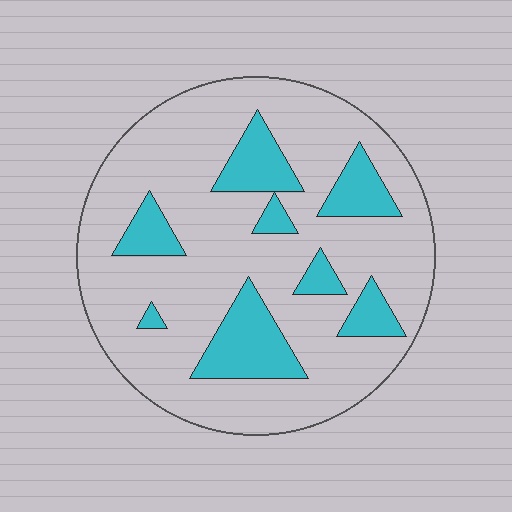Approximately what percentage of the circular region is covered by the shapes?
Approximately 20%.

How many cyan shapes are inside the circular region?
8.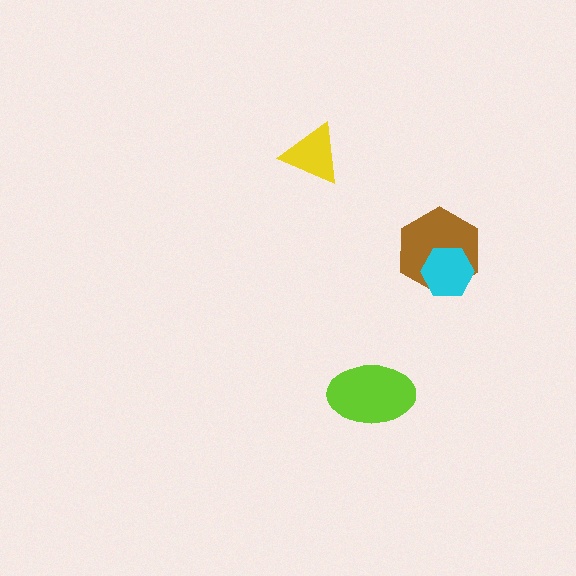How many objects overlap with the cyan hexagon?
1 object overlaps with the cyan hexagon.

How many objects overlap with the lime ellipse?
0 objects overlap with the lime ellipse.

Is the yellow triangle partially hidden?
No, no other shape covers it.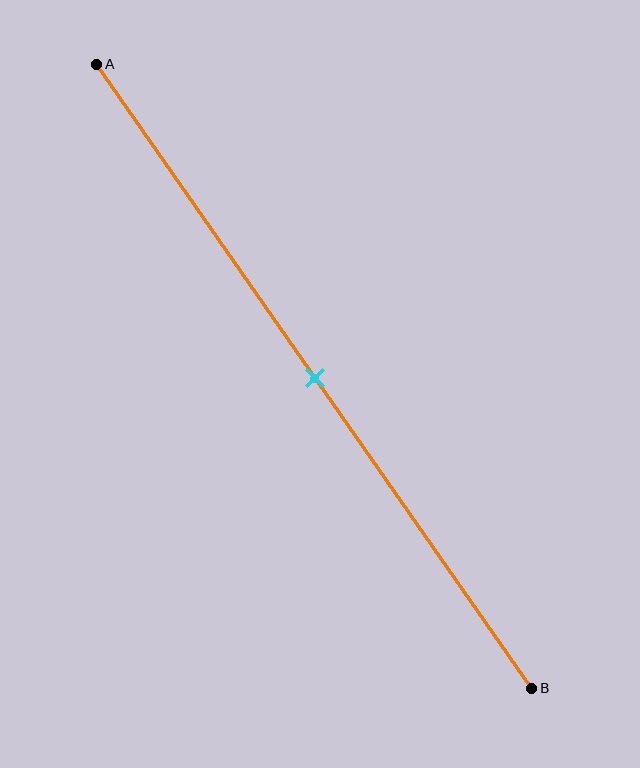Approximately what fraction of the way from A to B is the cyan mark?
The cyan mark is approximately 50% of the way from A to B.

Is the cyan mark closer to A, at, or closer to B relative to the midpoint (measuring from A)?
The cyan mark is approximately at the midpoint of segment AB.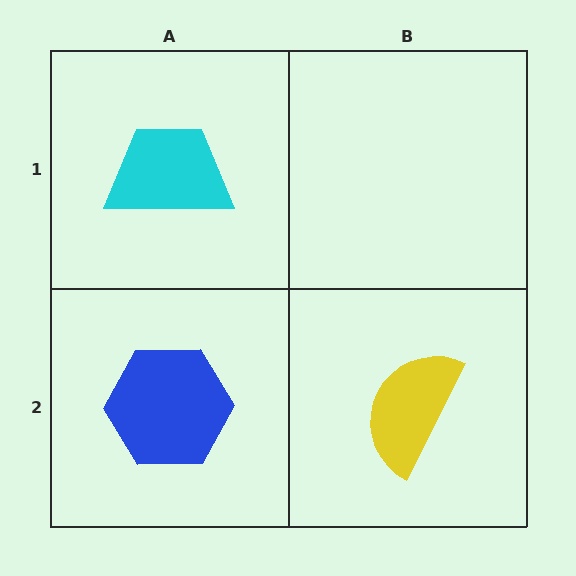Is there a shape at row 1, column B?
No, that cell is empty.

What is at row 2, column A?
A blue hexagon.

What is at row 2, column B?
A yellow semicircle.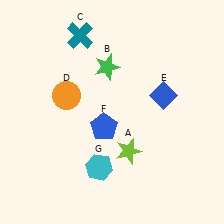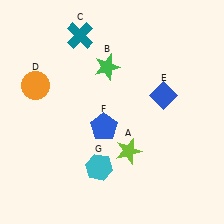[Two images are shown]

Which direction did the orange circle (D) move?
The orange circle (D) moved left.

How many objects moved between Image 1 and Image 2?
1 object moved between the two images.